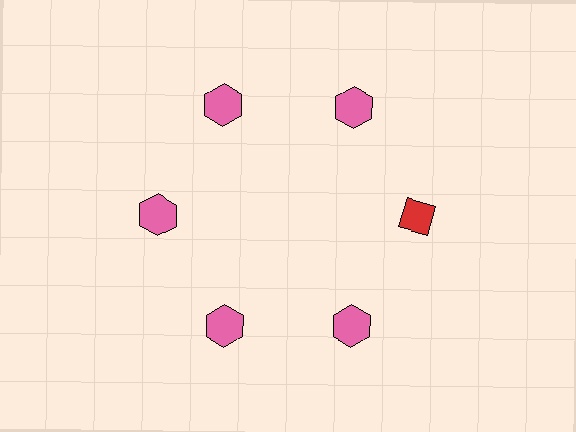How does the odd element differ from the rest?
It differs in both color (red instead of pink) and shape (diamond instead of hexagon).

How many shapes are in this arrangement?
There are 6 shapes arranged in a ring pattern.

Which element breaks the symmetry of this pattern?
The red diamond at roughly the 3 o'clock position breaks the symmetry. All other shapes are pink hexagons.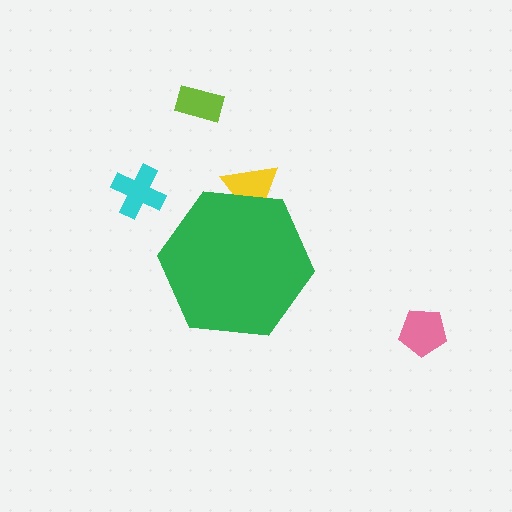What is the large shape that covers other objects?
A green hexagon.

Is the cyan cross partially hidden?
No, the cyan cross is fully visible.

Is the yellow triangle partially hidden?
Yes, the yellow triangle is partially hidden behind the green hexagon.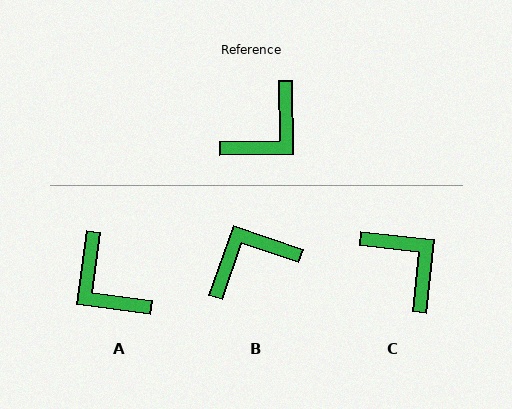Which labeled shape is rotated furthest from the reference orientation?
B, about 161 degrees away.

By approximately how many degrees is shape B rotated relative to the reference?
Approximately 161 degrees counter-clockwise.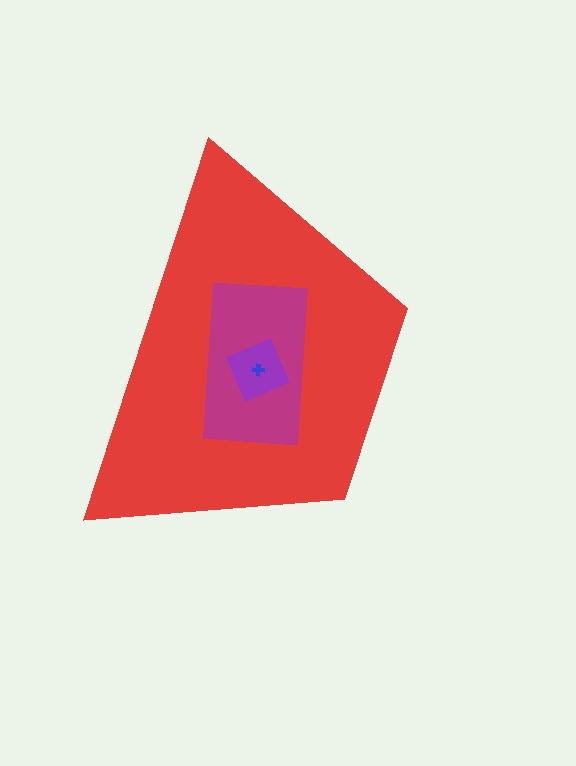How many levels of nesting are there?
4.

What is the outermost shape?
The red trapezoid.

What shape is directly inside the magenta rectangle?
The purple square.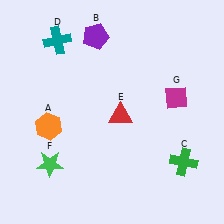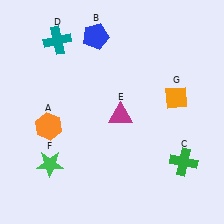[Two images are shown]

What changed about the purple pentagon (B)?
In Image 1, B is purple. In Image 2, it changed to blue.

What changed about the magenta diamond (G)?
In Image 1, G is magenta. In Image 2, it changed to orange.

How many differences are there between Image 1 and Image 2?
There are 3 differences between the two images.